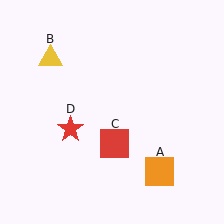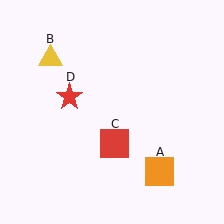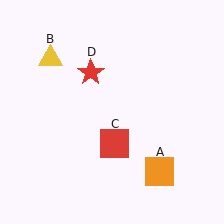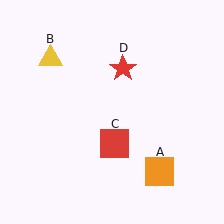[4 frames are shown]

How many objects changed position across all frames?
1 object changed position: red star (object D).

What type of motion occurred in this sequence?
The red star (object D) rotated clockwise around the center of the scene.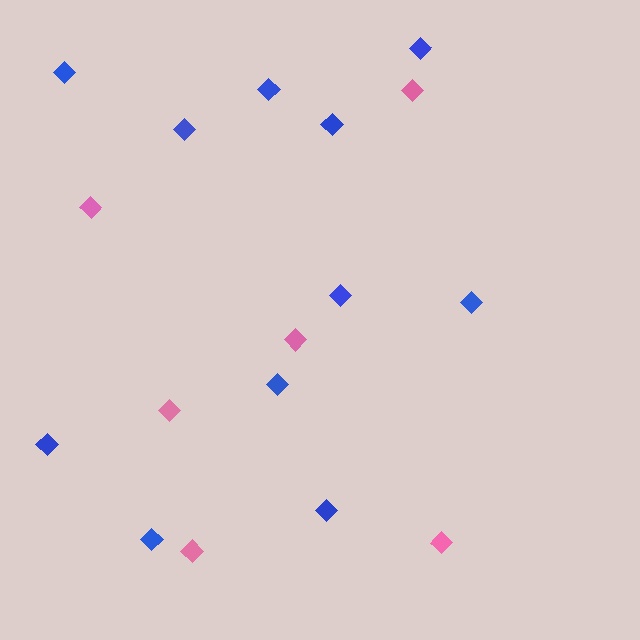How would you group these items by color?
There are 2 groups: one group of pink diamonds (6) and one group of blue diamonds (11).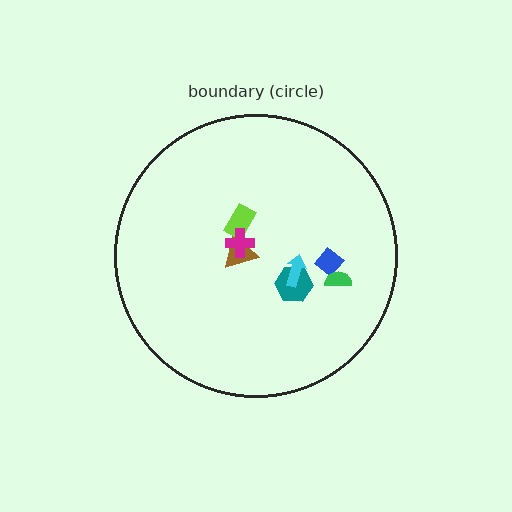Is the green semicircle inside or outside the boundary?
Inside.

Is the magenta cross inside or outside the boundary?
Inside.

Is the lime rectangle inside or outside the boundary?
Inside.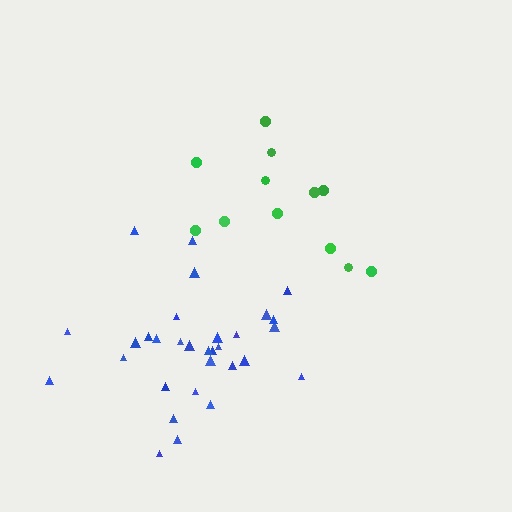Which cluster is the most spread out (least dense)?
Green.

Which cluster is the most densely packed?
Blue.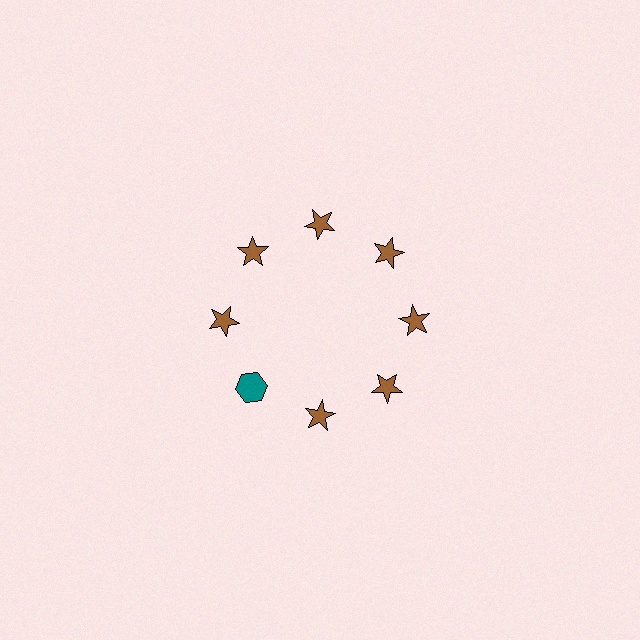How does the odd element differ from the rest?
It differs in both color (teal instead of brown) and shape (hexagon instead of star).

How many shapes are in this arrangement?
There are 8 shapes arranged in a ring pattern.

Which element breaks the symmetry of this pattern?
The teal hexagon at roughly the 8 o'clock position breaks the symmetry. All other shapes are brown stars.